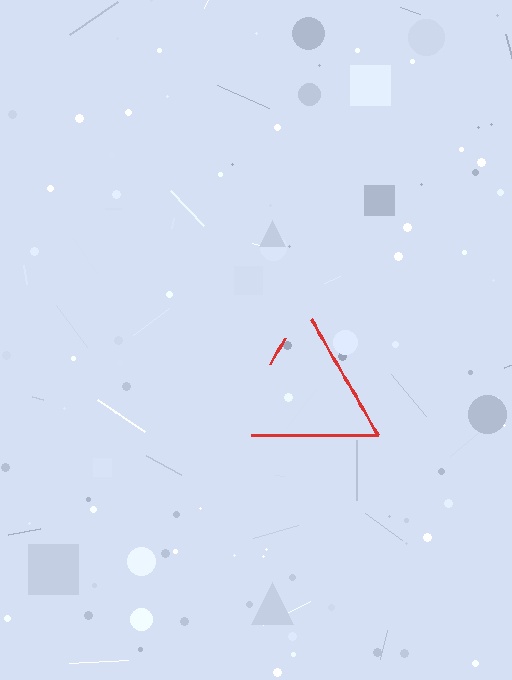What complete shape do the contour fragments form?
The contour fragments form a triangle.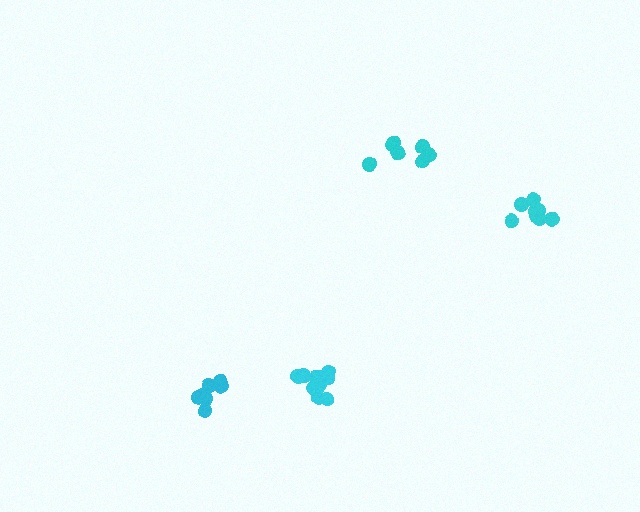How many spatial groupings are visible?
There are 4 spatial groupings.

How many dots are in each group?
Group 1: 7 dots, Group 2: 7 dots, Group 3: 12 dots, Group 4: 8 dots (34 total).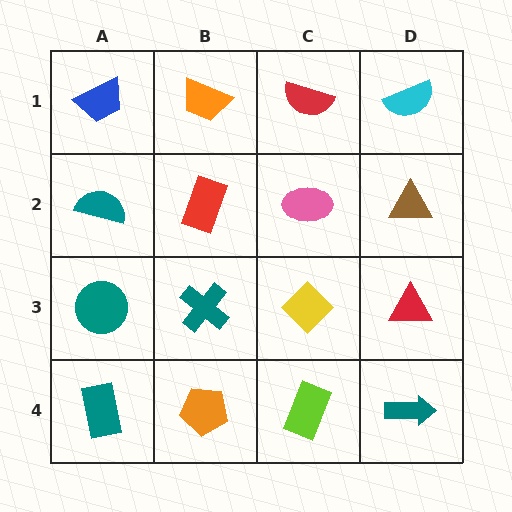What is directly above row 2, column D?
A cyan semicircle.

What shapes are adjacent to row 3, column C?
A pink ellipse (row 2, column C), a lime rectangle (row 4, column C), a teal cross (row 3, column B), a red triangle (row 3, column D).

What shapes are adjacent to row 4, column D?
A red triangle (row 3, column D), a lime rectangle (row 4, column C).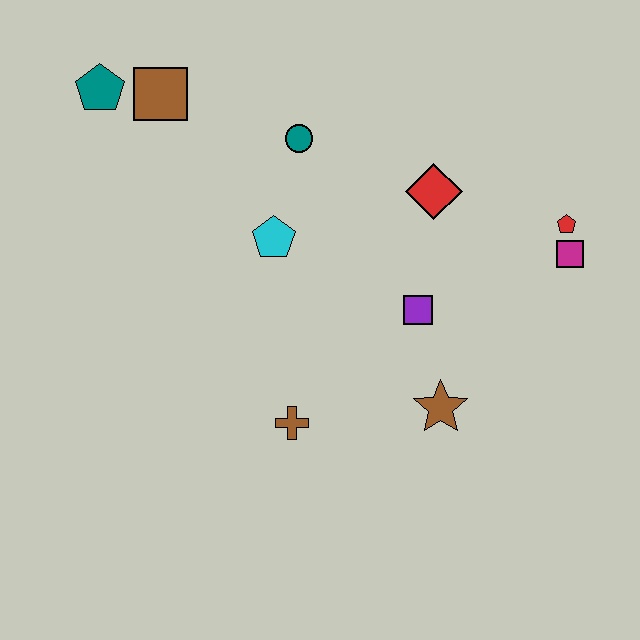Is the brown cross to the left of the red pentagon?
Yes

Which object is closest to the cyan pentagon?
The teal circle is closest to the cyan pentagon.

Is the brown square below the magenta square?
No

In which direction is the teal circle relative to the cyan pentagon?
The teal circle is above the cyan pentagon.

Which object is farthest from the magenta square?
The teal pentagon is farthest from the magenta square.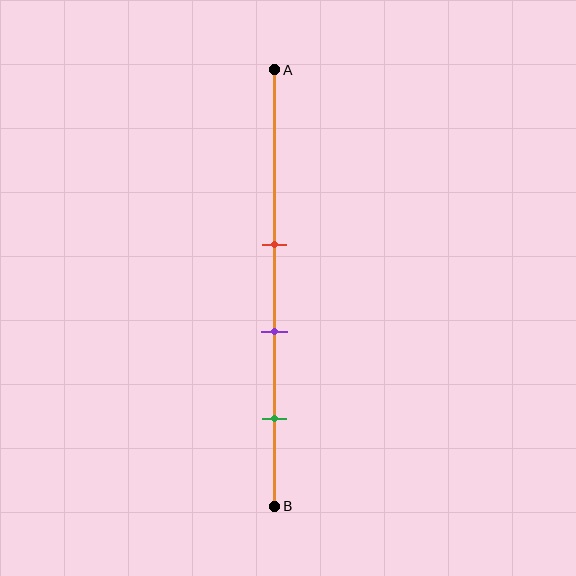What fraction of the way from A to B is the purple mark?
The purple mark is approximately 60% (0.6) of the way from A to B.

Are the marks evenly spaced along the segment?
Yes, the marks are approximately evenly spaced.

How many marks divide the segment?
There are 3 marks dividing the segment.